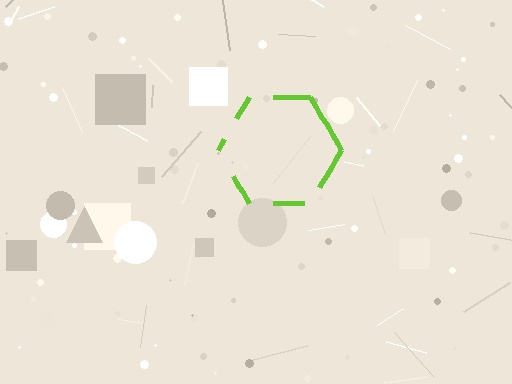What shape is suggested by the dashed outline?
The dashed outline suggests a hexagon.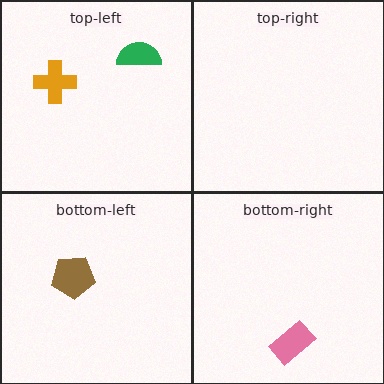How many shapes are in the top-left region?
2.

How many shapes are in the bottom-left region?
1.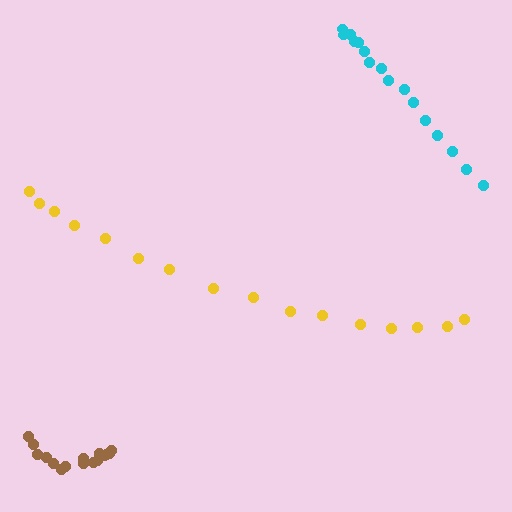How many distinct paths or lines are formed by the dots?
There are 3 distinct paths.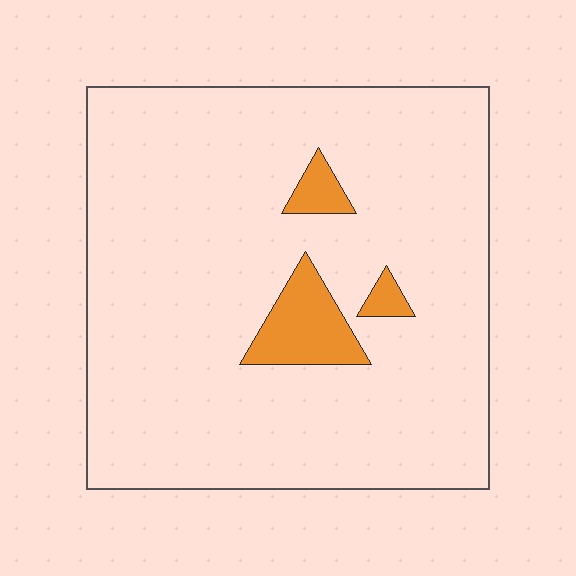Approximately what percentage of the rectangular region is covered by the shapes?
Approximately 5%.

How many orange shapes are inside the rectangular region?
3.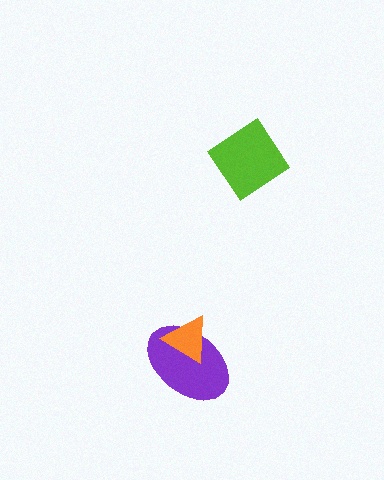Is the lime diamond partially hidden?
No, no other shape covers it.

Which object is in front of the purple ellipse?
The orange triangle is in front of the purple ellipse.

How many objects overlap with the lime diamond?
0 objects overlap with the lime diamond.